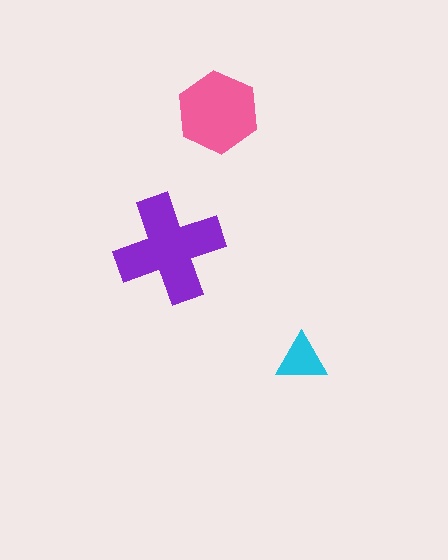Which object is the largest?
The purple cross.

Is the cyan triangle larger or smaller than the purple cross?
Smaller.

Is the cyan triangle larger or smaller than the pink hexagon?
Smaller.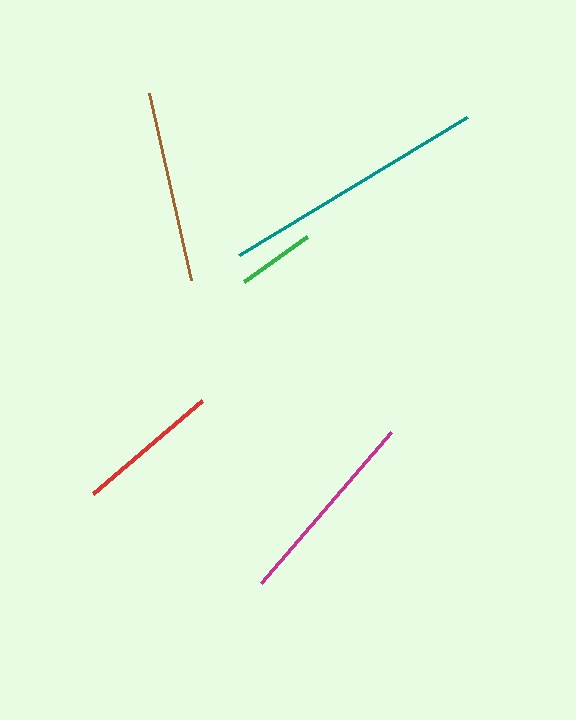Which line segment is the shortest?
The green line is the shortest at approximately 78 pixels.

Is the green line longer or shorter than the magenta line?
The magenta line is longer than the green line.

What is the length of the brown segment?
The brown segment is approximately 191 pixels long.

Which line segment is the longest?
The teal line is the longest at approximately 267 pixels.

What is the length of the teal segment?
The teal segment is approximately 267 pixels long.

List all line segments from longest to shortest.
From longest to shortest: teal, magenta, brown, red, green.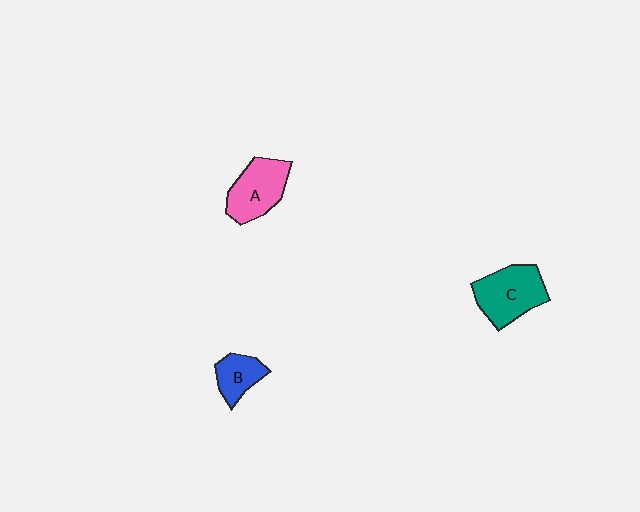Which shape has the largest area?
Shape C (teal).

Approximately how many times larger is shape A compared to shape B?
Approximately 1.6 times.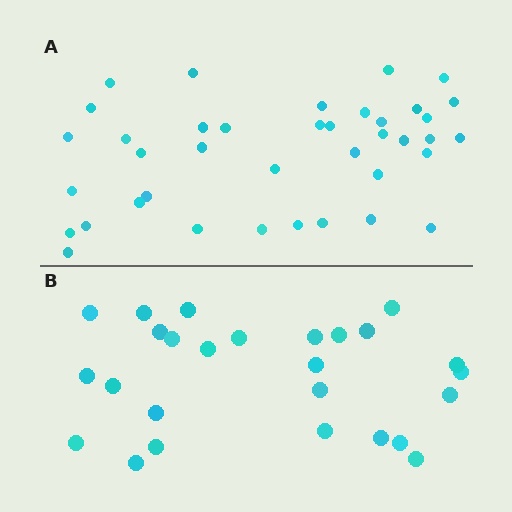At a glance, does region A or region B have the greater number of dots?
Region A (the top region) has more dots.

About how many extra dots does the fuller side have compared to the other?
Region A has approximately 15 more dots than region B.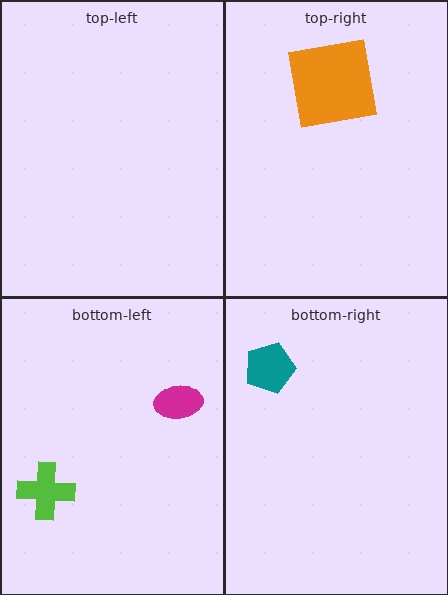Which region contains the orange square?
The top-right region.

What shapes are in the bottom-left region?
The lime cross, the magenta ellipse.